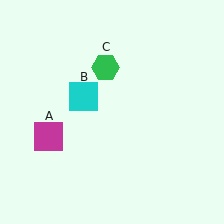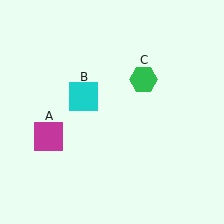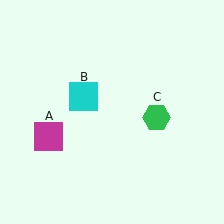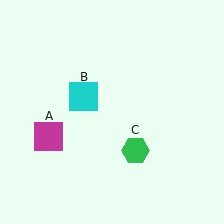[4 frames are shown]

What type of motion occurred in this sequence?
The green hexagon (object C) rotated clockwise around the center of the scene.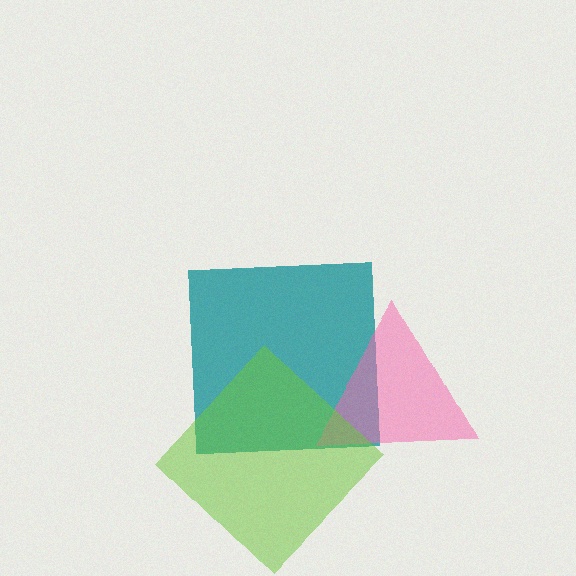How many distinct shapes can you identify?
There are 3 distinct shapes: a teal square, a pink triangle, a lime diamond.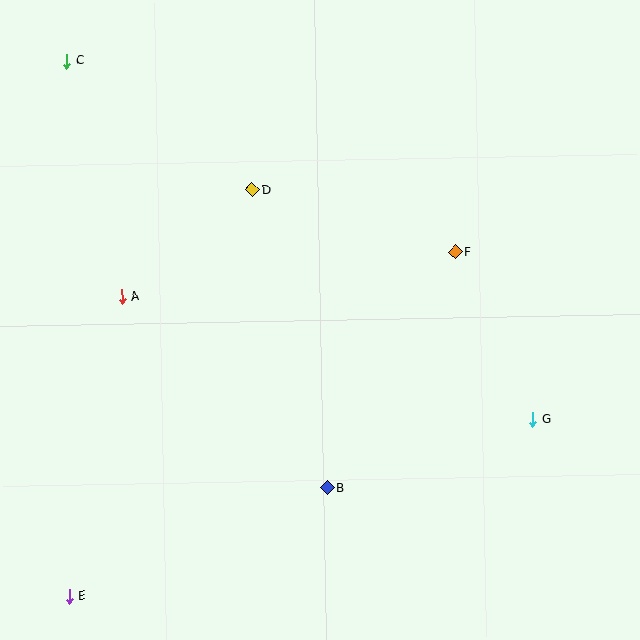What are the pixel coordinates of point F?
Point F is at (455, 252).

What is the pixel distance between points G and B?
The distance between G and B is 216 pixels.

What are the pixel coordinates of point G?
Point G is at (532, 419).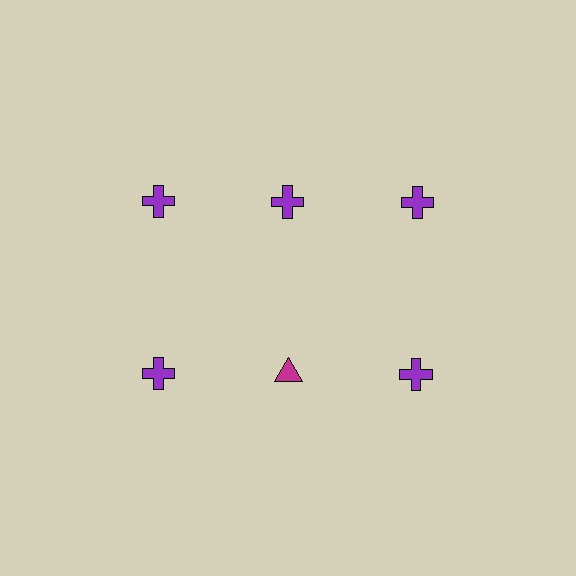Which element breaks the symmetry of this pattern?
The magenta triangle in the second row, second from left column breaks the symmetry. All other shapes are purple crosses.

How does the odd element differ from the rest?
It differs in both color (magenta instead of purple) and shape (triangle instead of cross).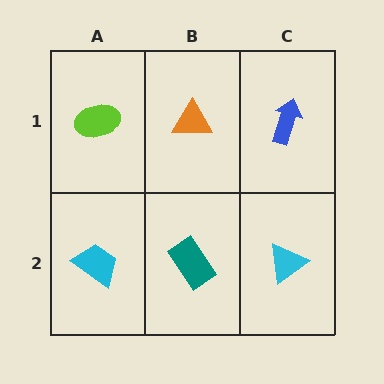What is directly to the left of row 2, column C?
A teal rectangle.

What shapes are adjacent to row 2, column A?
A lime ellipse (row 1, column A), a teal rectangle (row 2, column B).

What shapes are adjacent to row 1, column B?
A teal rectangle (row 2, column B), a lime ellipse (row 1, column A), a blue arrow (row 1, column C).